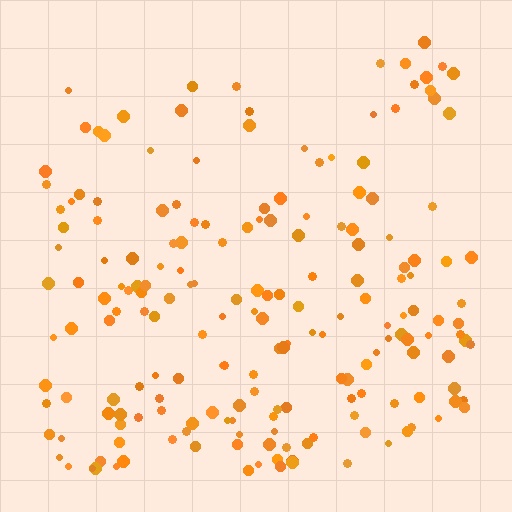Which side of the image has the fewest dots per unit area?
The top.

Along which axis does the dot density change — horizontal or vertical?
Vertical.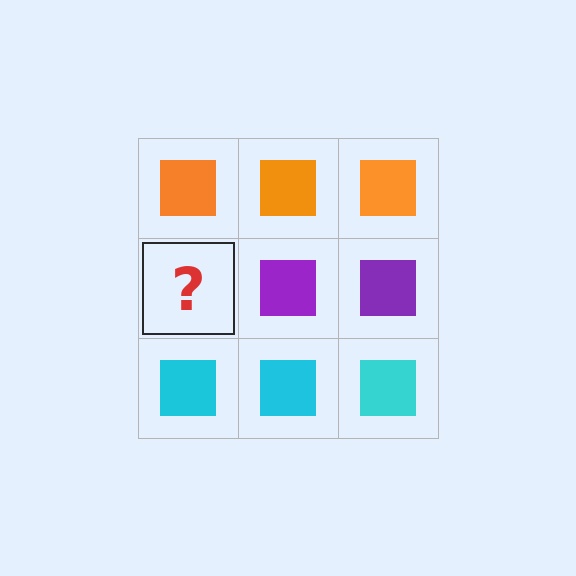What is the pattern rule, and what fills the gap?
The rule is that each row has a consistent color. The gap should be filled with a purple square.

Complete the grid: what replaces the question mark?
The question mark should be replaced with a purple square.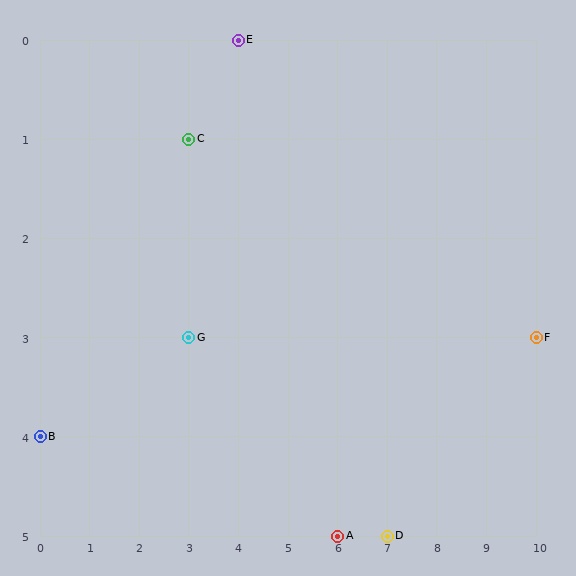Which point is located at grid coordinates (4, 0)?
Point E is at (4, 0).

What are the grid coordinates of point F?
Point F is at grid coordinates (10, 3).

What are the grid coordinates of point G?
Point G is at grid coordinates (3, 3).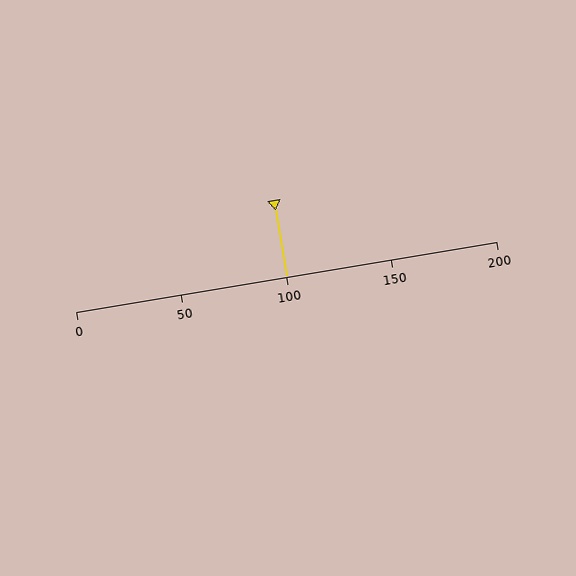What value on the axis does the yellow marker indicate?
The marker indicates approximately 100.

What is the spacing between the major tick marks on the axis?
The major ticks are spaced 50 apart.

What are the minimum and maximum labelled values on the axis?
The axis runs from 0 to 200.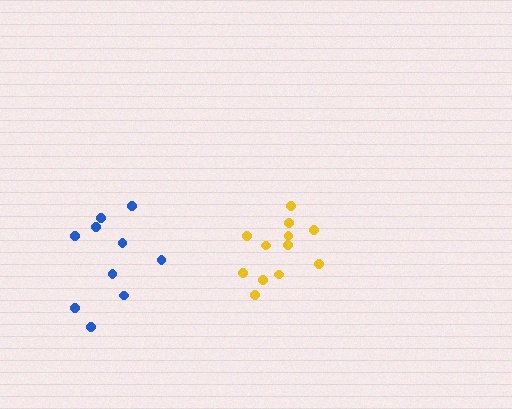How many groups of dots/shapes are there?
There are 2 groups.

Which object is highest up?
The yellow cluster is topmost.